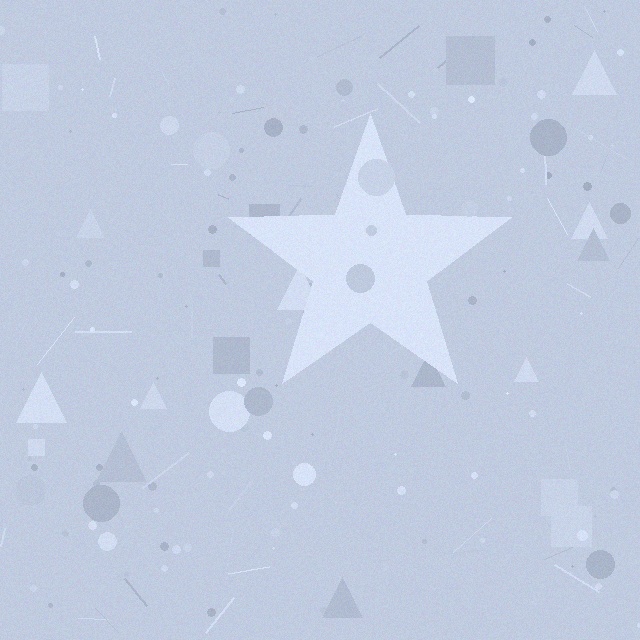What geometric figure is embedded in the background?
A star is embedded in the background.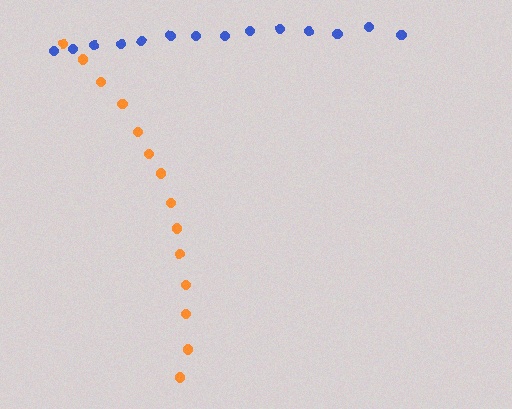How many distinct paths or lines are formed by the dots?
There are 2 distinct paths.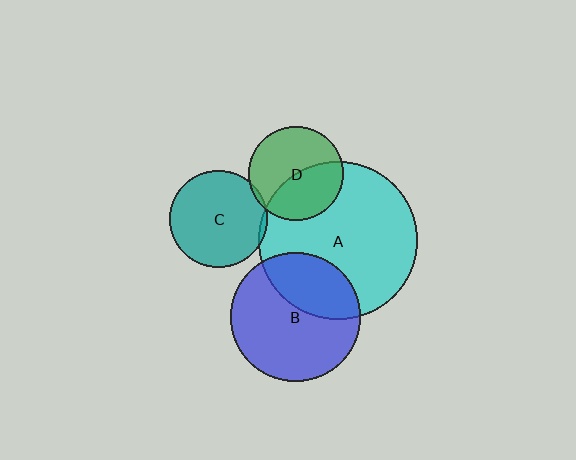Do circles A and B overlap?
Yes.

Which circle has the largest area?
Circle A (cyan).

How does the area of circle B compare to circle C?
Approximately 1.8 times.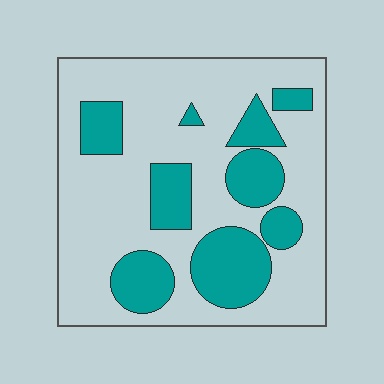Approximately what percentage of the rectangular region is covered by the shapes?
Approximately 30%.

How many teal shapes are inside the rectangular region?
9.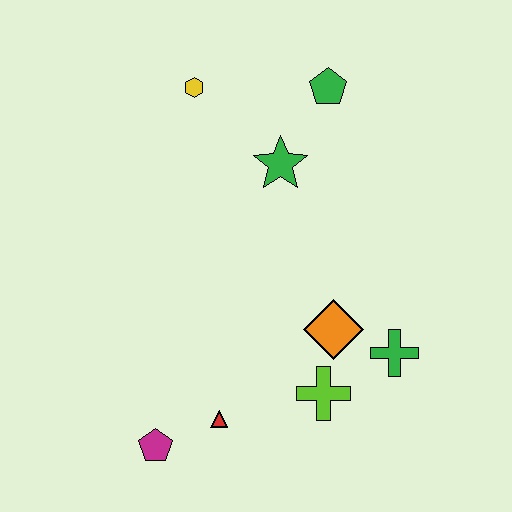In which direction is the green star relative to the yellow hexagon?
The green star is to the right of the yellow hexagon.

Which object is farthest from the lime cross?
The yellow hexagon is farthest from the lime cross.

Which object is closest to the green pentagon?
The green star is closest to the green pentagon.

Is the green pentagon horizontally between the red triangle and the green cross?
Yes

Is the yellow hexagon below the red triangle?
No